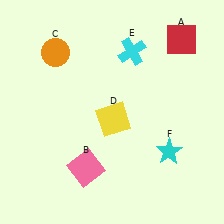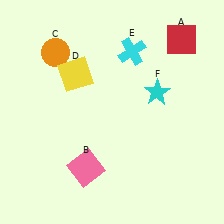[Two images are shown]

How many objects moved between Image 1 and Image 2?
2 objects moved between the two images.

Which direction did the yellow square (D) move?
The yellow square (D) moved up.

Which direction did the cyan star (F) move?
The cyan star (F) moved up.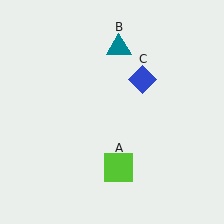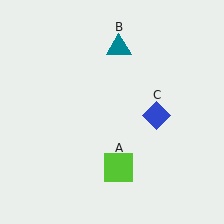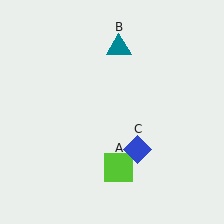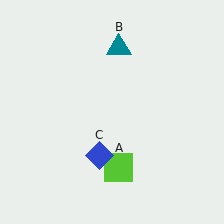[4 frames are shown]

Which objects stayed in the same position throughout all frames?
Lime square (object A) and teal triangle (object B) remained stationary.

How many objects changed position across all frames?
1 object changed position: blue diamond (object C).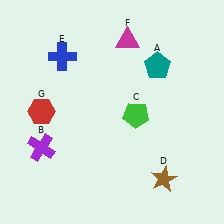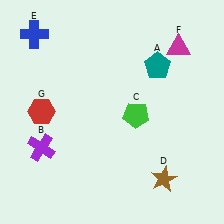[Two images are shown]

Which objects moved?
The objects that moved are: the blue cross (E), the magenta triangle (F).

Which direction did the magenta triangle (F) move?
The magenta triangle (F) moved right.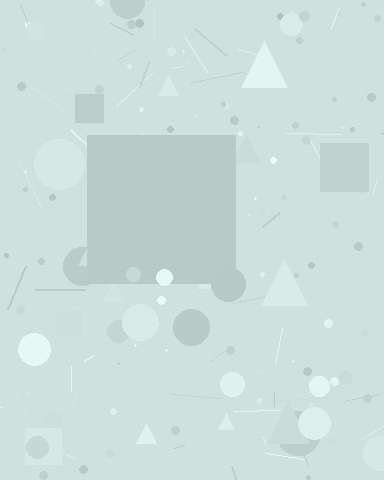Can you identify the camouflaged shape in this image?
The camouflaged shape is a square.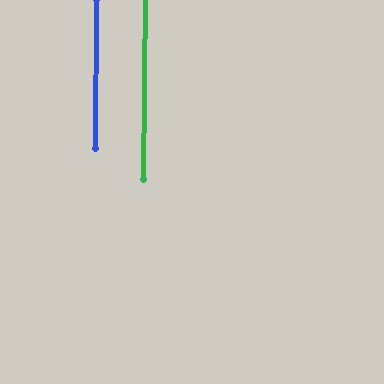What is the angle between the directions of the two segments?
Approximately 1 degree.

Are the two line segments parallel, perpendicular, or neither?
Parallel — their directions differ by only 0.5°.